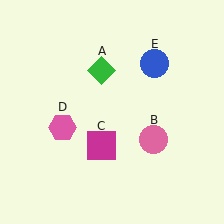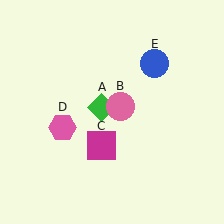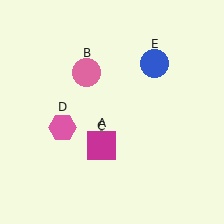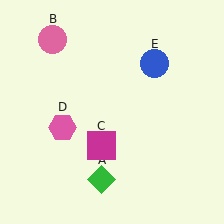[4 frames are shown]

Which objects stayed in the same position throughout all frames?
Magenta square (object C) and pink hexagon (object D) and blue circle (object E) remained stationary.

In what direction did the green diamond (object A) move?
The green diamond (object A) moved down.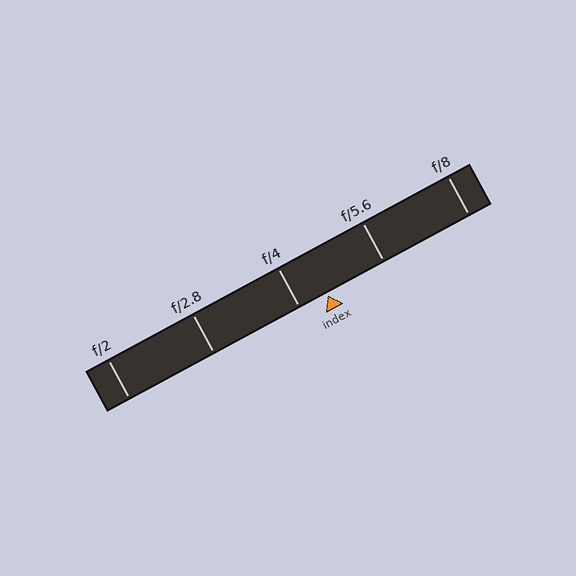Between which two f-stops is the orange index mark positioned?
The index mark is between f/4 and f/5.6.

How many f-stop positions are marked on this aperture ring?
There are 5 f-stop positions marked.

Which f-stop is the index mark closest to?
The index mark is closest to f/4.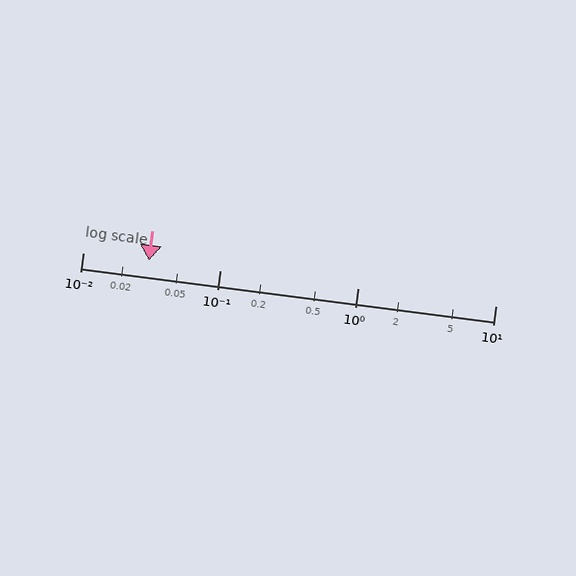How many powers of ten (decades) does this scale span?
The scale spans 3 decades, from 0.01 to 10.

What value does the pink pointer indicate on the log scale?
The pointer indicates approximately 0.03.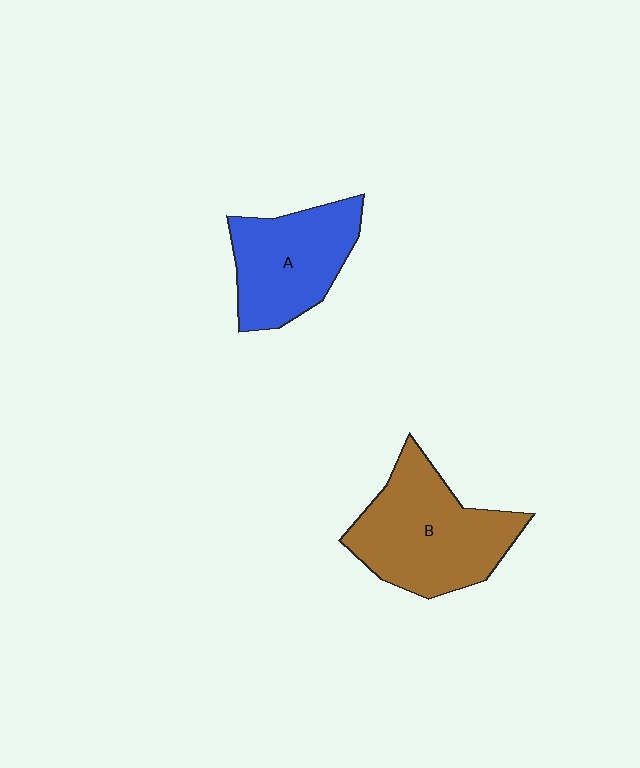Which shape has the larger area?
Shape B (brown).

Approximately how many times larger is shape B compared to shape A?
Approximately 1.3 times.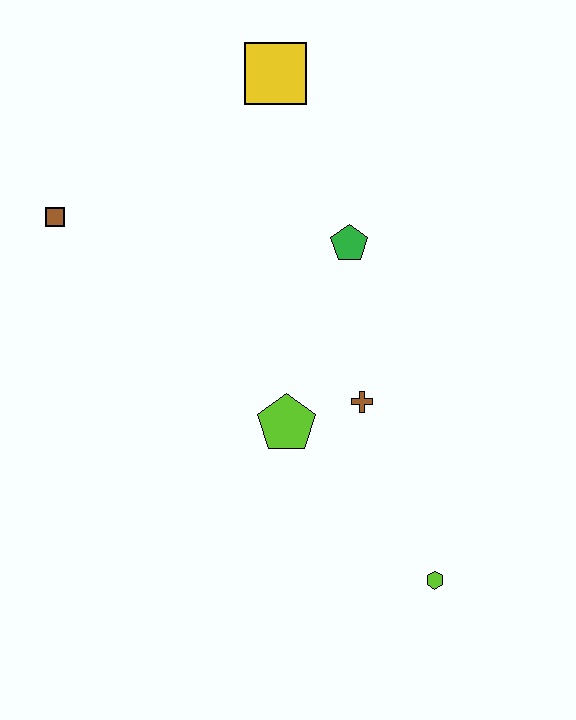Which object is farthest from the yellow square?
The lime hexagon is farthest from the yellow square.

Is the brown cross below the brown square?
Yes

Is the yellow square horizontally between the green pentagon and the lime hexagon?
No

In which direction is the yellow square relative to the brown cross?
The yellow square is above the brown cross.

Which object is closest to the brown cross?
The lime pentagon is closest to the brown cross.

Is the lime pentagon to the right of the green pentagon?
No